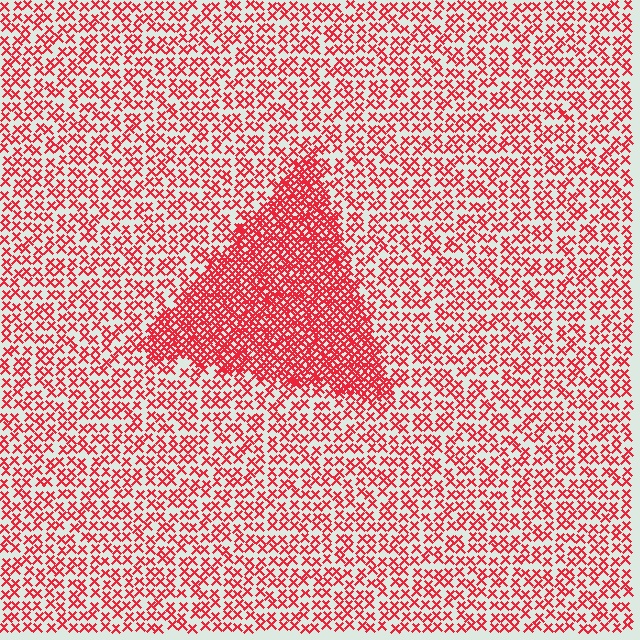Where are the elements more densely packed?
The elements are more densely packed inside the triangle boundary.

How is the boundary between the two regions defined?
The boundary is defined by a change in element density (approximately 2.5x ratio). All elements are the same color, size, and shape.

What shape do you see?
I see a triangle.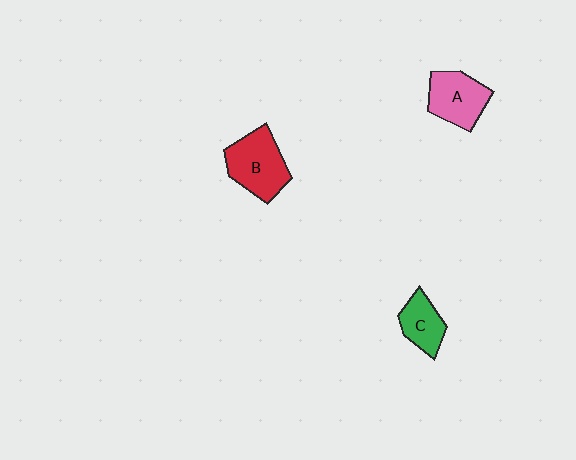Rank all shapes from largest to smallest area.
From largest to smallest: B (red), A (pink), C (green).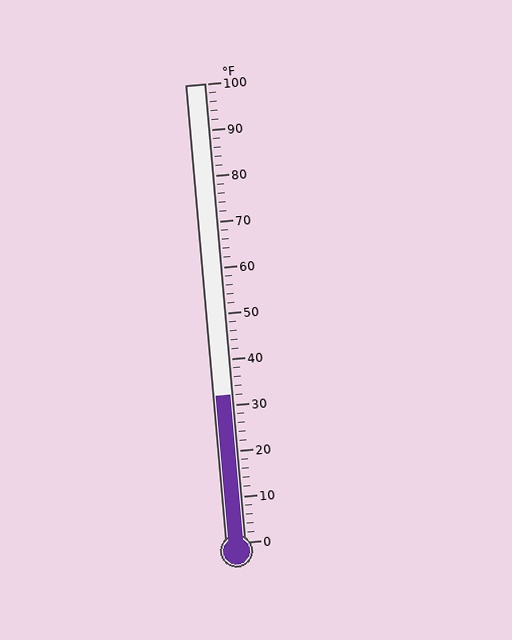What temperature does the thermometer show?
The thermometer shows approximately 32°F.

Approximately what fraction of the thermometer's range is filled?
The thermometer is filled to approximately 30% of its range.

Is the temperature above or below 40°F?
The temperature is below 40°F.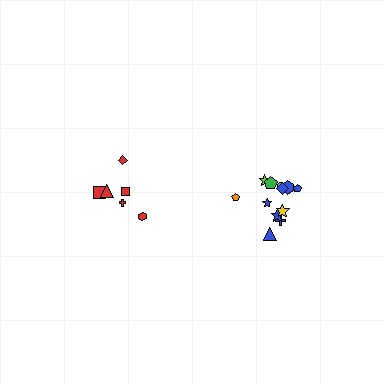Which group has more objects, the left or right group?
The right group.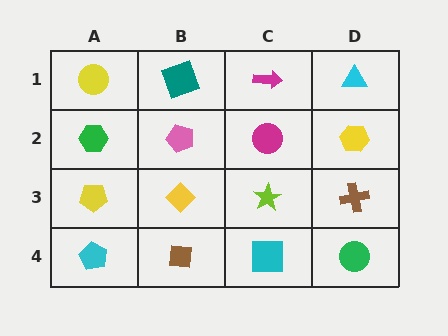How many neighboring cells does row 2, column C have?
4.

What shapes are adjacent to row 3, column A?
A green hexagon (row 2, column A), a cyan pentagon (row 4, column A), a yellow diamond (row 3, column B).